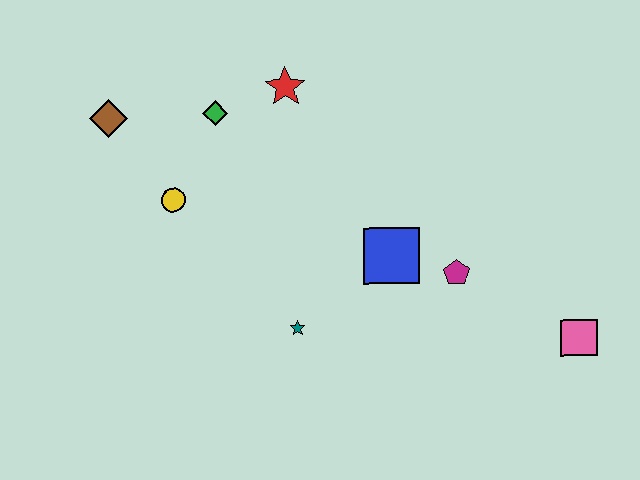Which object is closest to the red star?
The green diamond is closest to the red star.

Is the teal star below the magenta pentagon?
Yes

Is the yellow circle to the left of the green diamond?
Yes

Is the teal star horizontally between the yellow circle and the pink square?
Yes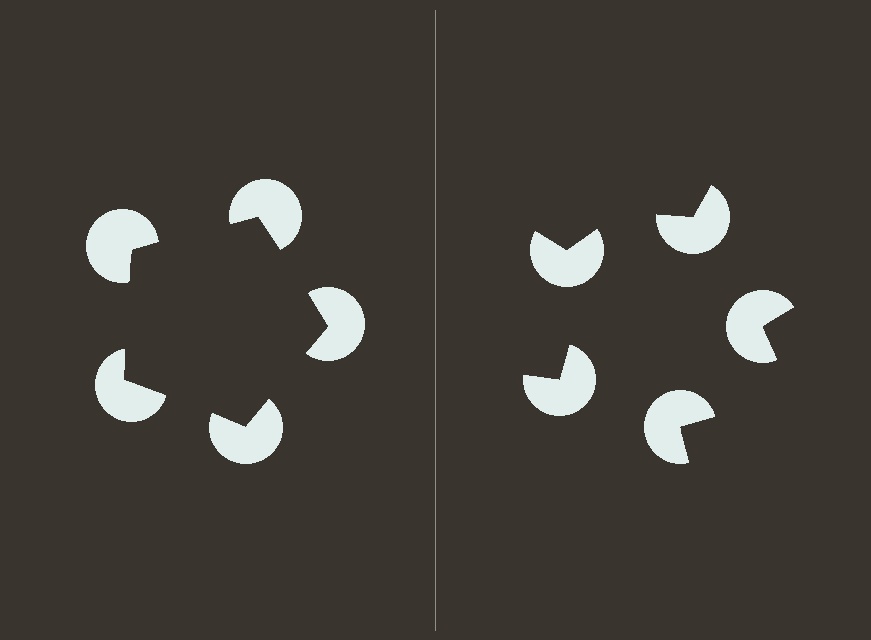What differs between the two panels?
The pac-man discs are positioned identically on both sides; only the wedge orientations differ. On the left they align to a pentagon; on the right they are misaligned.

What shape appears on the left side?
An illusory pentagon.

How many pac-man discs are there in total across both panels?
10 — 5 on each side.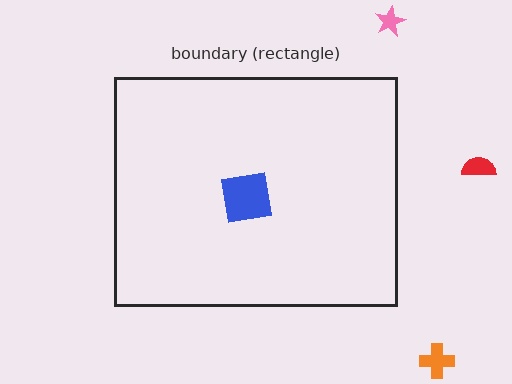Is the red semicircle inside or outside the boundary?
Outside.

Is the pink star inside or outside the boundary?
Outside.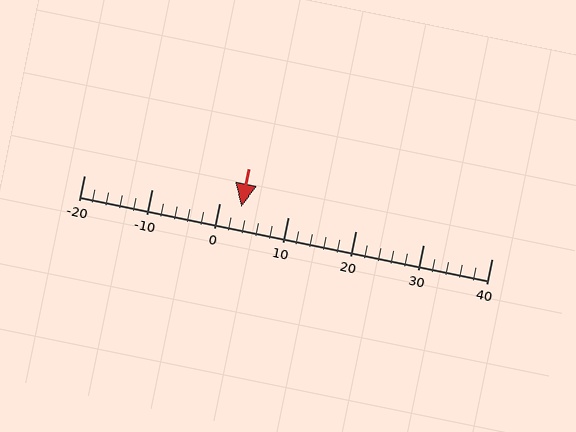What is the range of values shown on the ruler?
The ruler shows values from -20 to 40.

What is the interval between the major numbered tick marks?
The major tick marks are spaced 10 units apart.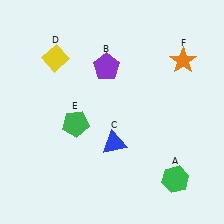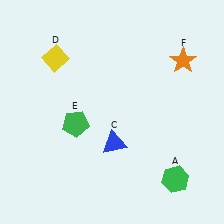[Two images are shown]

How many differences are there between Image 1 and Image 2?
There is 1 difference between the two images.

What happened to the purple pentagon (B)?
The purple pentagon (B) was removed in Image 2. It was in the top-left area of Image 1.